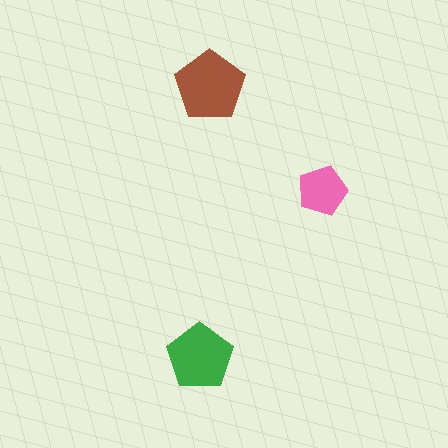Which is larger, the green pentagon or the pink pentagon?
The green one.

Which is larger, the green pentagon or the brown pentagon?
The brown one.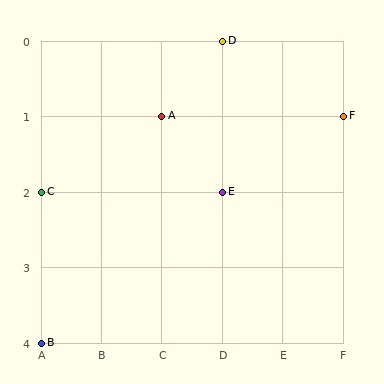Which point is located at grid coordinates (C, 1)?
Point A is at (C, 1).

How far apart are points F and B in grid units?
Points F and B are 5 columns and 3 rows apart (about 5.8 grid units diagonally).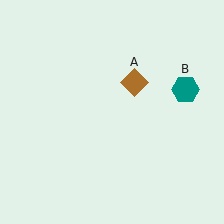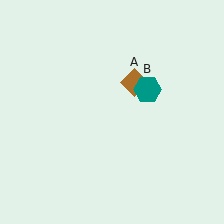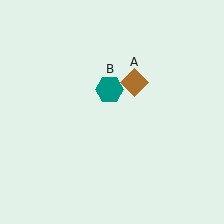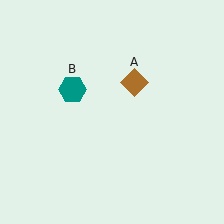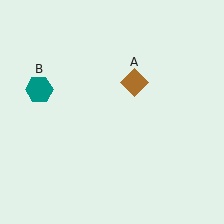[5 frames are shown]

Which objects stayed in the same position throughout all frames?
Brown diamond (object A) remained stationary.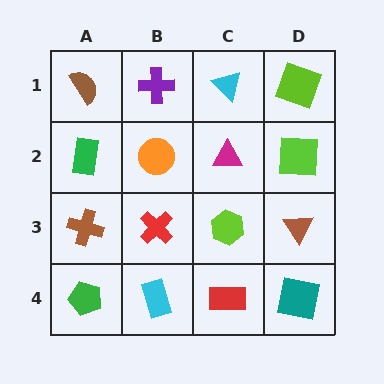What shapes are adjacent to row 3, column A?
A green rectangle (row 2, column A), a green pentagon (row 4, column A), a red cross (row 3, column B).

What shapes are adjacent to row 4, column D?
A brown triangle (row 3, column D), a red rectangle (row 4, column C).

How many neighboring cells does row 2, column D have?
3.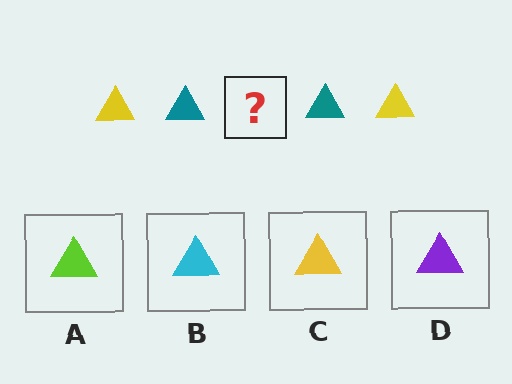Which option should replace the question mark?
Option C.